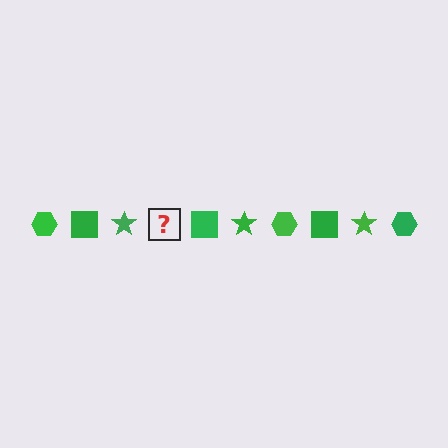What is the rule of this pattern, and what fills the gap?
The rule is that the pattern cycles through hexagon, square, star shapes in green. The gap should be filled with a green hexagon.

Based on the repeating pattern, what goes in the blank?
The blank should be a green hexagon.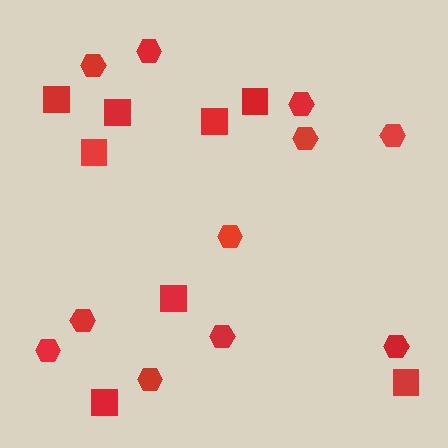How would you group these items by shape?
There are 2 groups: one group of squares (8) and one group of hexagons (11).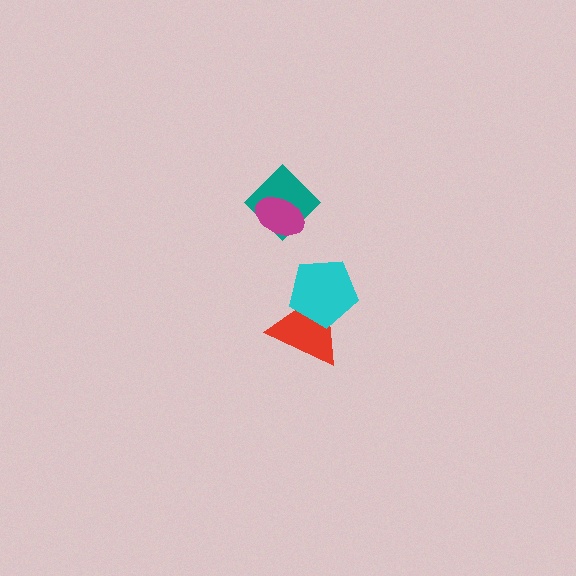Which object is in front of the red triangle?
The cyan pentagon is in front of the red triangle.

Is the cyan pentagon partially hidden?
No, no other shape covers it.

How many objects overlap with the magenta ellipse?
1 object overlaps with the magenta ellipse.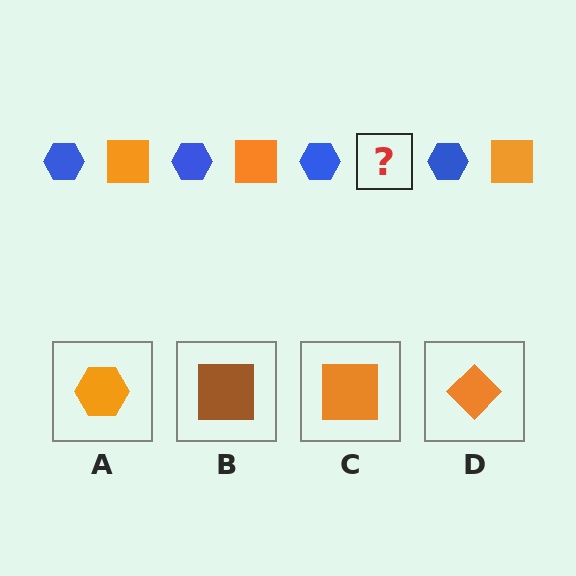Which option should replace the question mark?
Option C.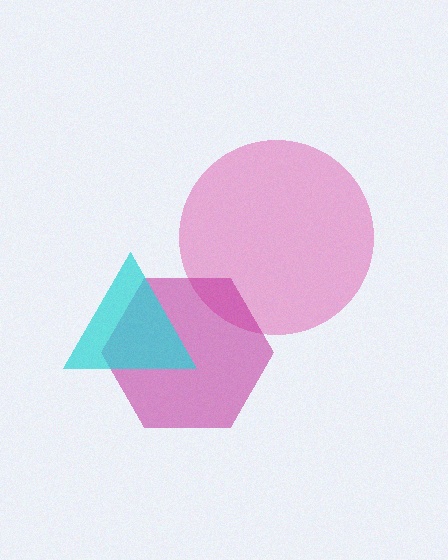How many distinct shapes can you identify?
There are 3 distinct shapes: a pink circle, a magenta hexagon, a cyan triangle.